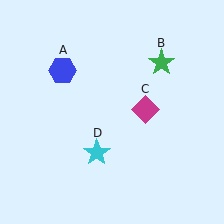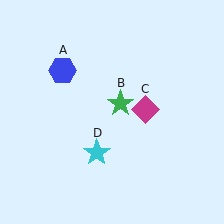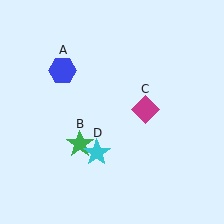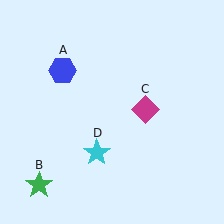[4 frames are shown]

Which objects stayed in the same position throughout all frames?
Blue hexagon (object A) and magenta diamond (object C) and cyan star (object D) remained stationary.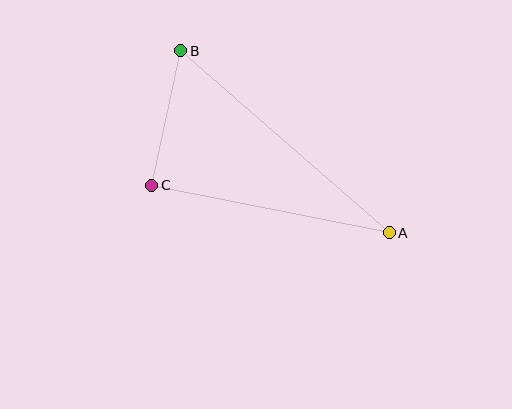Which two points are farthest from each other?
Points A and B are farthest from each other.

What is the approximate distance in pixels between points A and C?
The distance between A and C is approximately 242 pixels.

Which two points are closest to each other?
Points B and C are closest to each other.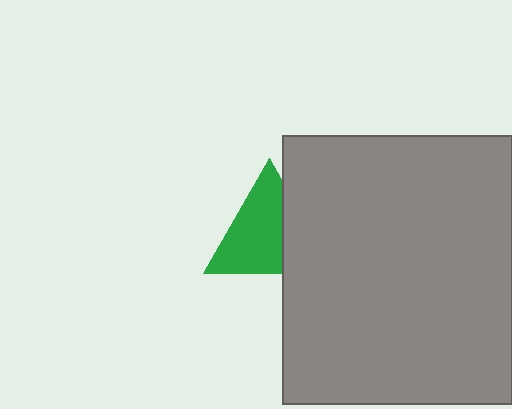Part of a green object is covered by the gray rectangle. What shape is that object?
It is a triangle.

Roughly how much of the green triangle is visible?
Most of it is visible (roughly 66%).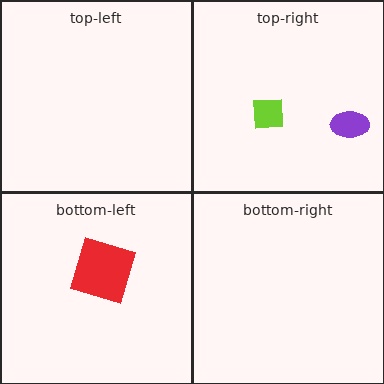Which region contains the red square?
The bottom-left region.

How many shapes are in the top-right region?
2.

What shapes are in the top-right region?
The lime square, the purple ellipse.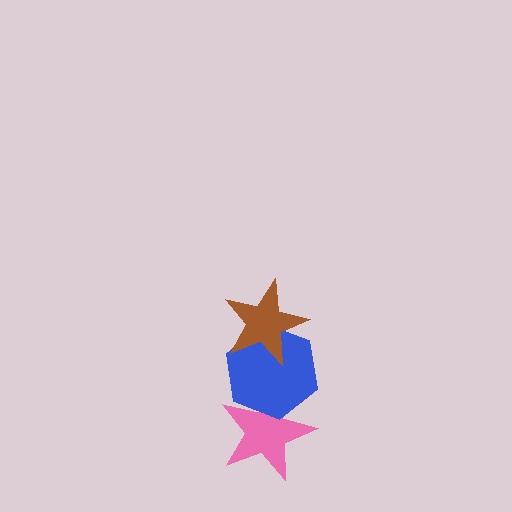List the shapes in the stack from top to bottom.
From top to bottom: the brown star, the blue hexagon, the pink star.